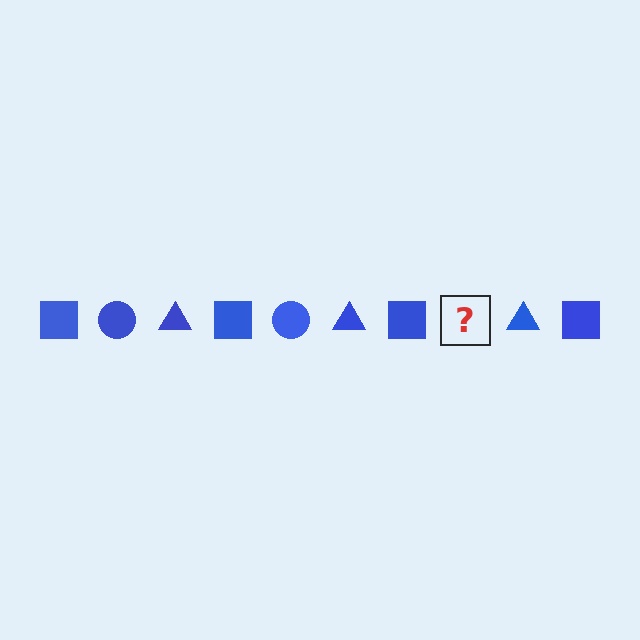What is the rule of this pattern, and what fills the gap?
The rule is that the pattern cycles through square, circle, triangle shapes in blue. The gap should be filled with a blue circle.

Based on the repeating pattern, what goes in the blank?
The blank should be a blue circle.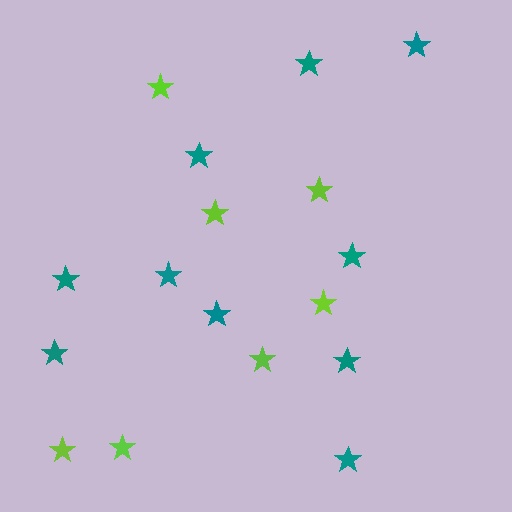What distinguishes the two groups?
There are 2 groups: one group of lime stars (7) and one group of teal stars (10).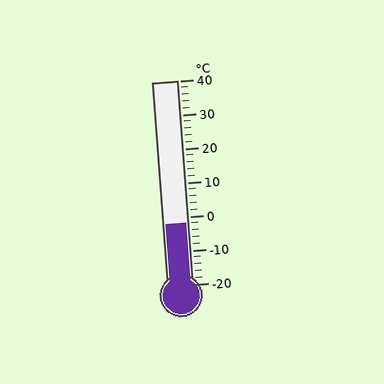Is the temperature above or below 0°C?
The temperature is below 0°C.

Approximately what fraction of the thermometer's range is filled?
The thermometer is filled to approximately 30% of its range.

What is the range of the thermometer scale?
The thermometer scale ranges from -20°C to 40°C.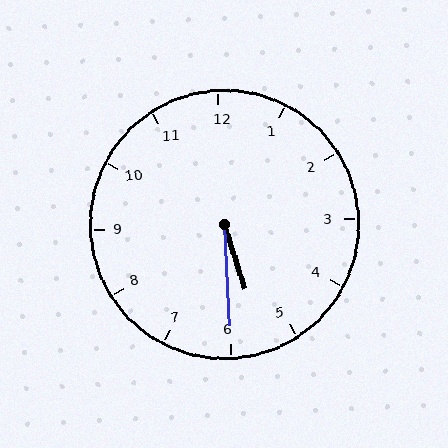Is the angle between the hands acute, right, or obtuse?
It is acute.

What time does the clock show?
5:30.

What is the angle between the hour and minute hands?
Approximately 15 degrees.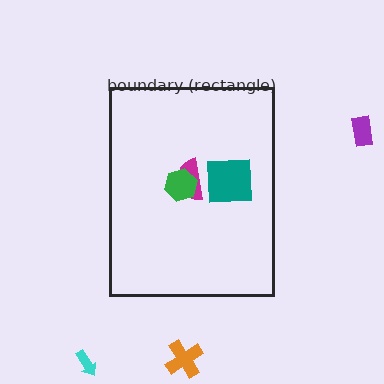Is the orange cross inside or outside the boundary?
Outside.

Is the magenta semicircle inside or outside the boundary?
Inside.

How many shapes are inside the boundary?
3 inside, 3 outside.